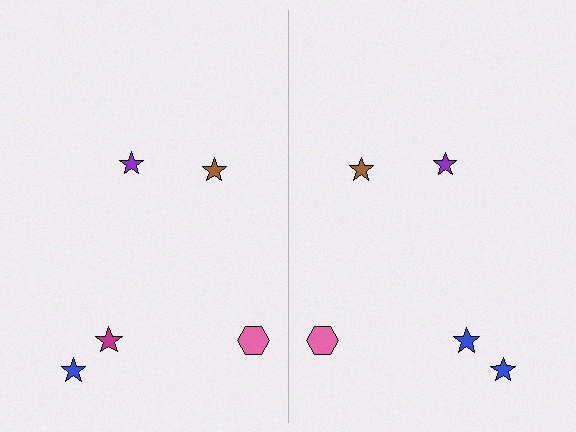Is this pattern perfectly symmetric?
No, the pattern is not perfectly symmetric. The blue star on the right side breaks the symmetry — its mirror counterpart is magenta.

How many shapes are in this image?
There are 10 shapes in this image.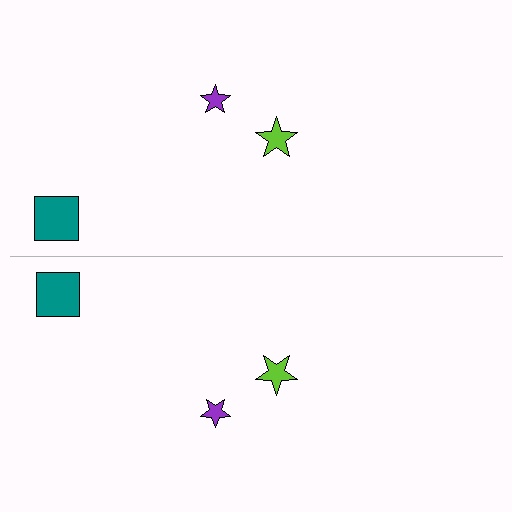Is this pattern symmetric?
Yes, this pattern has bilateral (reflection) symmetry.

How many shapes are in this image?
There are 6 shapes in this image.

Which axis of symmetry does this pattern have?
The pattern has a horizontal axis of symmetry running through the center of the image.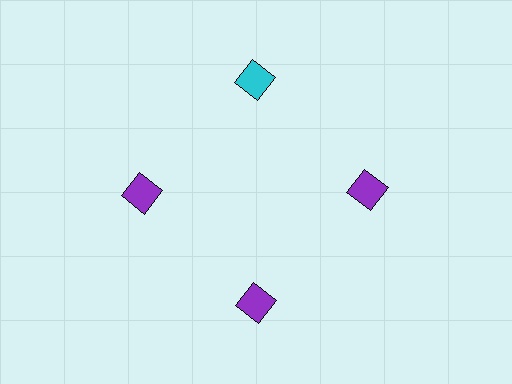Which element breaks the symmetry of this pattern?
The cyan diamond at roughly the 12 o'clock position breaks the symmetry. All other shapes are purple diamonds.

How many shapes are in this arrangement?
There are 4 shapes arranged in a ring pattern.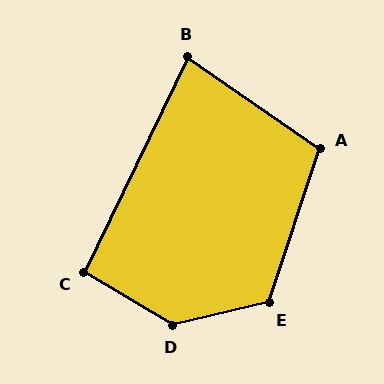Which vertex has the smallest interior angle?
B, at approximately 81 degrees.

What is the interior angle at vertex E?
Approximately 122 degrees (obtuse).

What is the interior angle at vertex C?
Approximately 95 degrees (obtuse).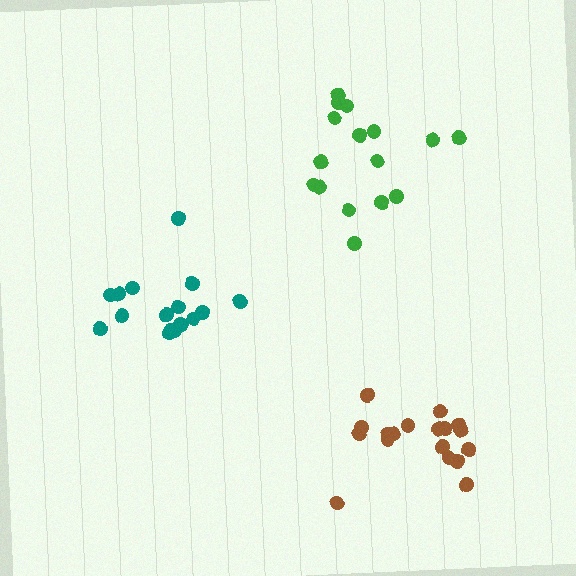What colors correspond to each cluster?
The clusters are colored: green, brown, teal.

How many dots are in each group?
Group 1: 16 dots, Group 2: 18 dots, Group 3: 16 dots (50 total).